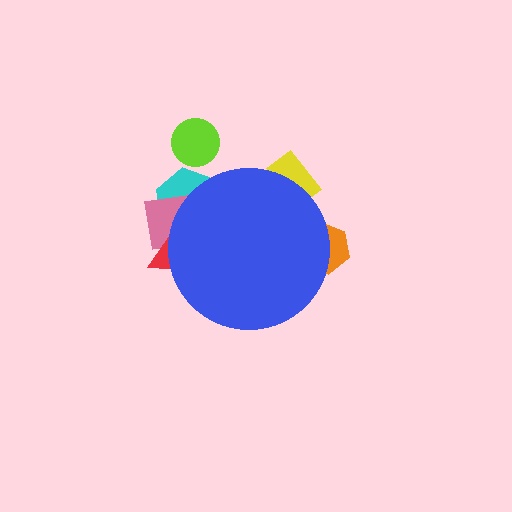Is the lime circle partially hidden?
No, the lime circle is fully visible.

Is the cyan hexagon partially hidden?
Yes, the cyan hexagon is partially hidden behind the blue circle.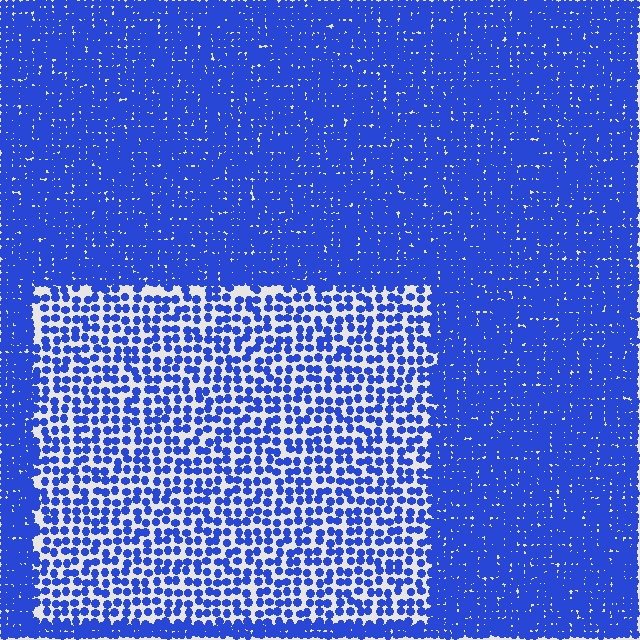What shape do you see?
I see a rectangle.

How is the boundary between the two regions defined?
The boundary is defined by a change in element density (approximately 2.3x ratio). All elements are the same color, size, and shape.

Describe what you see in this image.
The image contains small blue elements arranged at two different densities. A rectangle-shaped region is visible where the elements are less densely packed than the surrounding area.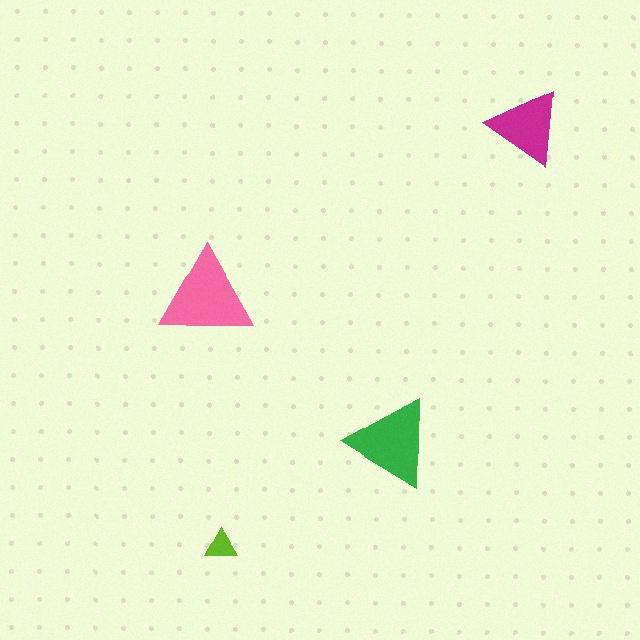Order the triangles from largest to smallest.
the pink one, the green one, the magenta one, the lime one.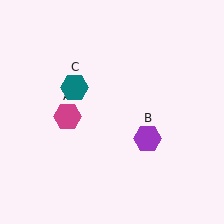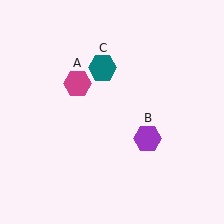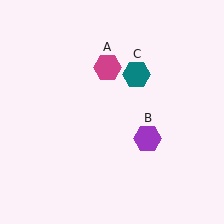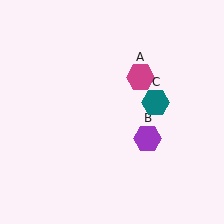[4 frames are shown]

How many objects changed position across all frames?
2 objects changed position: magenta hexagon (object A), teal hexagon (object C).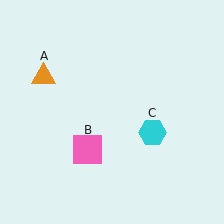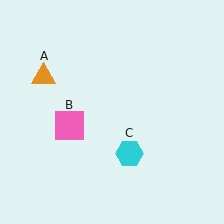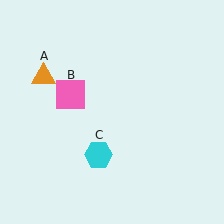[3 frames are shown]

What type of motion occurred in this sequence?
The pink square (object B), cyan hexagon (object C) rotated clockwise around the center of the scene.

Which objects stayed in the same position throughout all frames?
Orange triangle (object A) remained stationary.